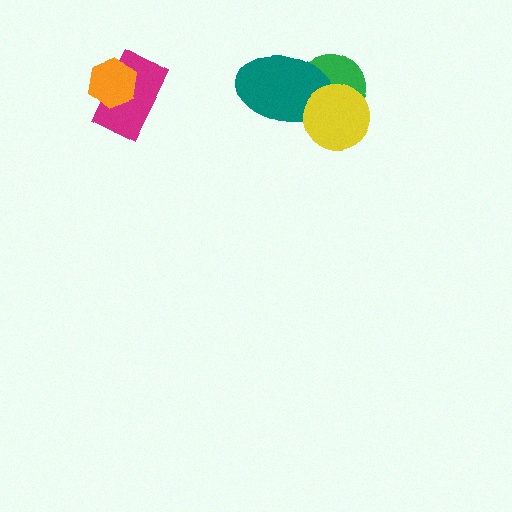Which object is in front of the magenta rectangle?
The orange hexagon is in front of the magenta rectangle.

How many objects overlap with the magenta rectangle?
1 object overlaps with the magenta rectangle.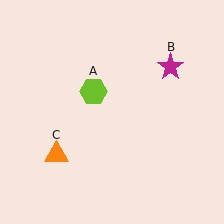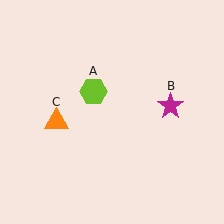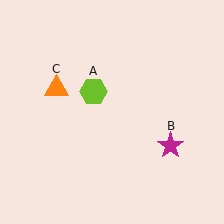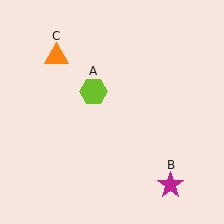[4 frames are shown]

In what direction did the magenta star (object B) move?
The magenta star (object B) moved down.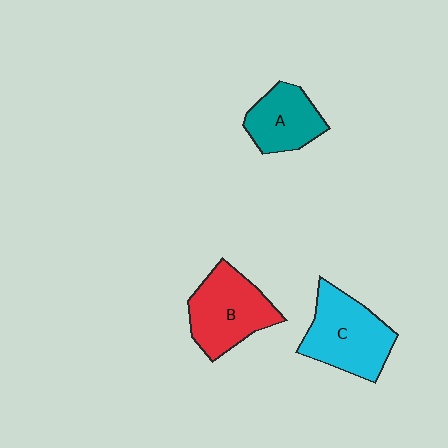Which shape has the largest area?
Shape C (cyan).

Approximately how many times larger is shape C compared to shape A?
Approximately 1.4 times.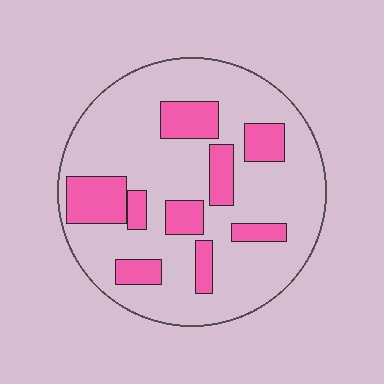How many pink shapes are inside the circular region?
9.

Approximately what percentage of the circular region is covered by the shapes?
Approximately 25%.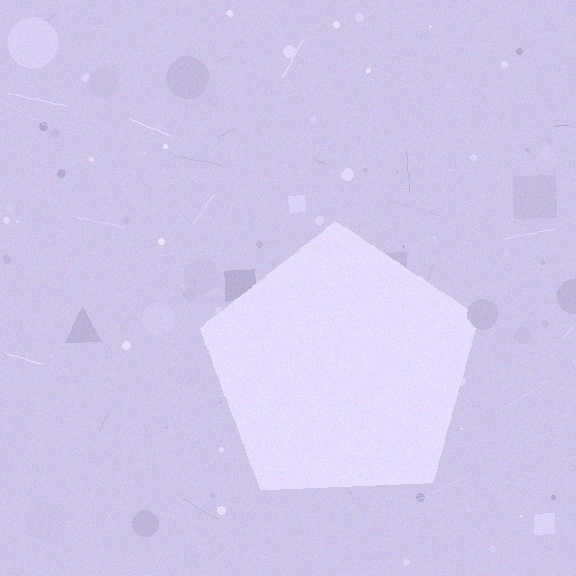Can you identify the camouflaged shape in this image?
The camouflaged shape is a pentagon.